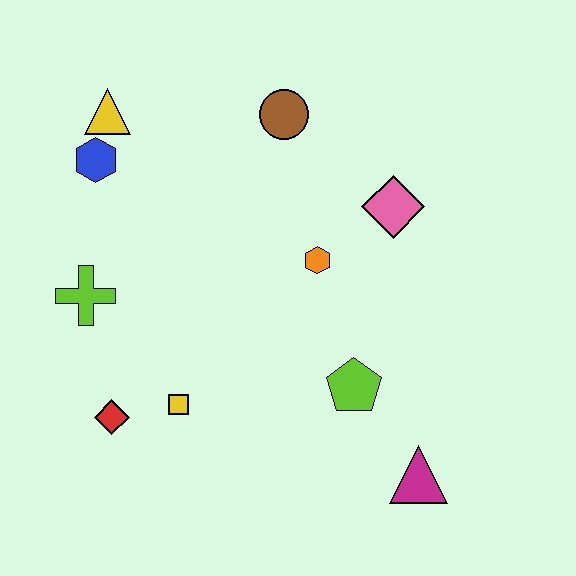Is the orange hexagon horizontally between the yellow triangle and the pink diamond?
Yes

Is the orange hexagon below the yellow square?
No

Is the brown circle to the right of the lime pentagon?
No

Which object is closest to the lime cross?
The red diamond is closest to the lime cross.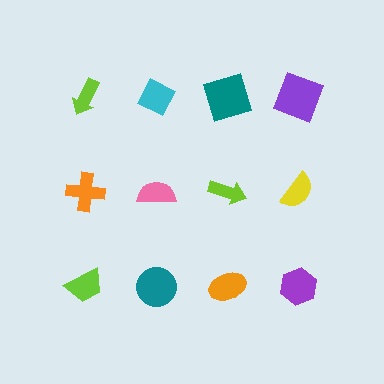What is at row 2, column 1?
An orange cross.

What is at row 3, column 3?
An orange ellipse.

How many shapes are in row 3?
4 shapes.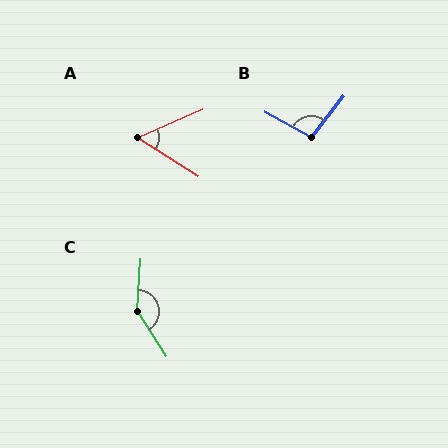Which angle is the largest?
C, at approximately 144 degrees.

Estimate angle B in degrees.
Approximately 100 degrees.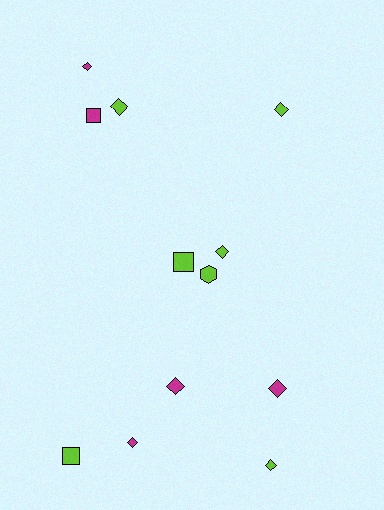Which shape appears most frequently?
Diamond, with 8 objects.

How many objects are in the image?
There are 12 objects.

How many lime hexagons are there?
There is 1 lime hexagon.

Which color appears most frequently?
Lime, with 7 objects.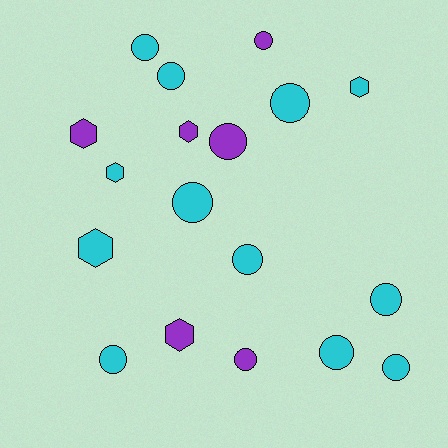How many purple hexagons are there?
There are 3 purple hexagons.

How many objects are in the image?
There are 18 objects.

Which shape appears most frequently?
Circle, with 12 objects.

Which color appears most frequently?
Cyan, with 12 objects.